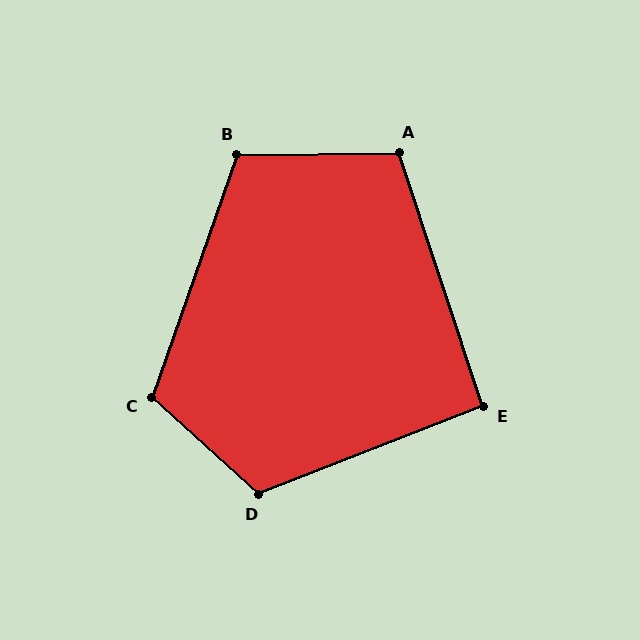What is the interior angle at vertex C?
Approximately 113 degrees (obtuse).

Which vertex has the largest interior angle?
D, at approximately 116 degrees.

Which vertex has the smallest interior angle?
E, at approximately 93 degrees.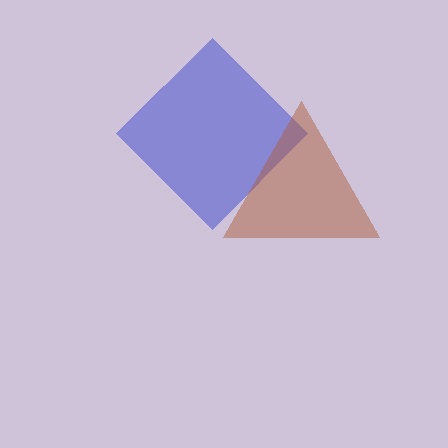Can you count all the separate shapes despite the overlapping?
Yes, there are 2 separate shapes.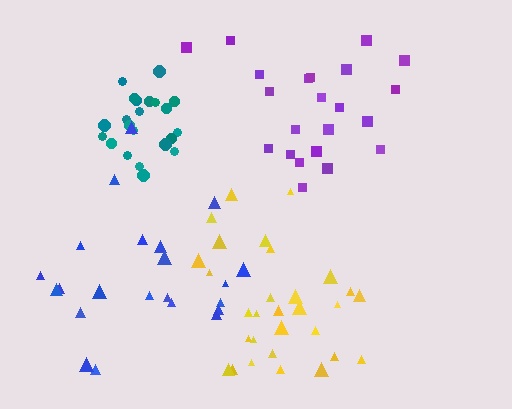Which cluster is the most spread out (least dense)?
Blue.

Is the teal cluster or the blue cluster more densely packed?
Teal.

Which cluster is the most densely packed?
Teal.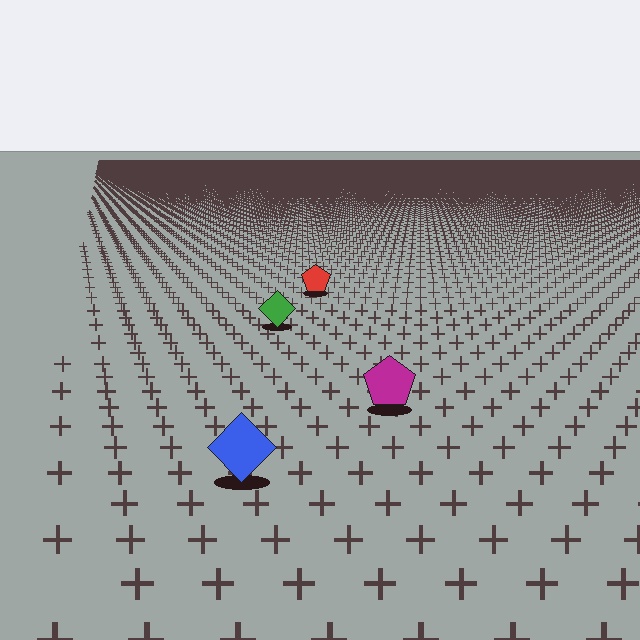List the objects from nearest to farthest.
From nearest to farthest: the blue diamond, the magenta pentagon, the green diamond, the red pentagon.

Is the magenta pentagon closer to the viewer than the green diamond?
Yes. The magenta pentagon is closer — you can tell from the texture gradient: the ground texture is coarser near it.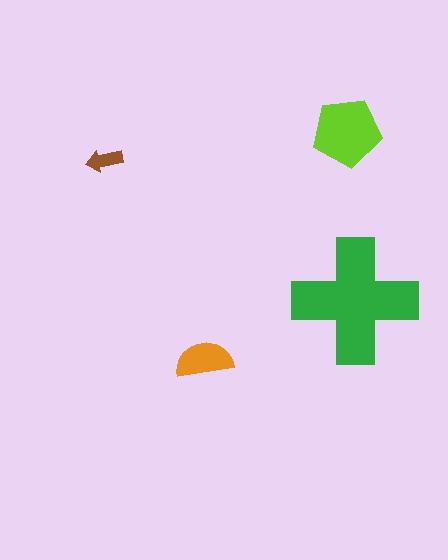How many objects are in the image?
There are 4 objects in the image.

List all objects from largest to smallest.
The green cross, the lime pentagon, the orange semicircle, the brown arrow.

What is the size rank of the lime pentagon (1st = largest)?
2nd.